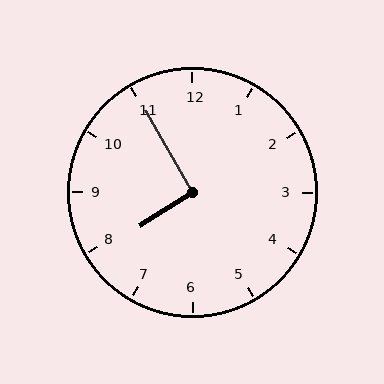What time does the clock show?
7:55.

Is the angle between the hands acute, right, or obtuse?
It is right.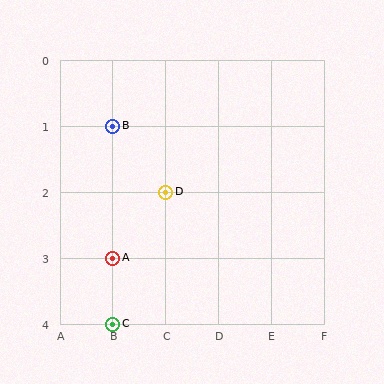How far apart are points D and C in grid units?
Points D and C are 1 column and 2 rows apart (about 2.2 grid units diagonally).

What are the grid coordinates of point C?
Point C is at grid coordinates (B, 4).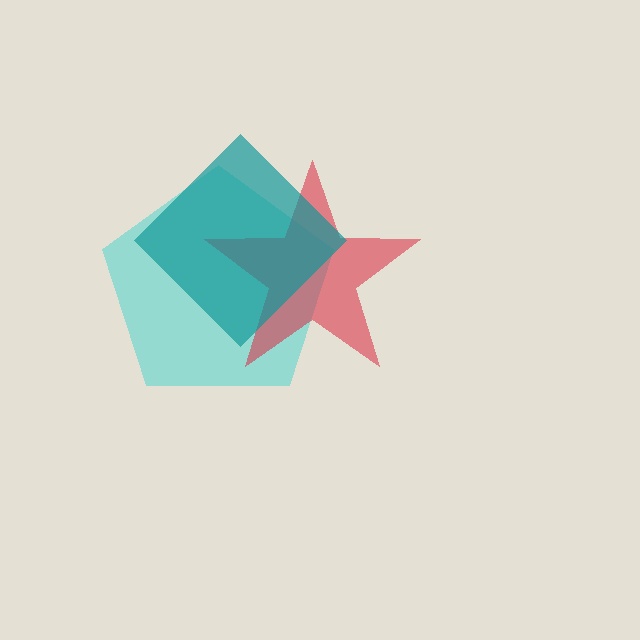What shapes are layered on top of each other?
The layered shapes are: a cyan pentagon, a red star, a teal diamond.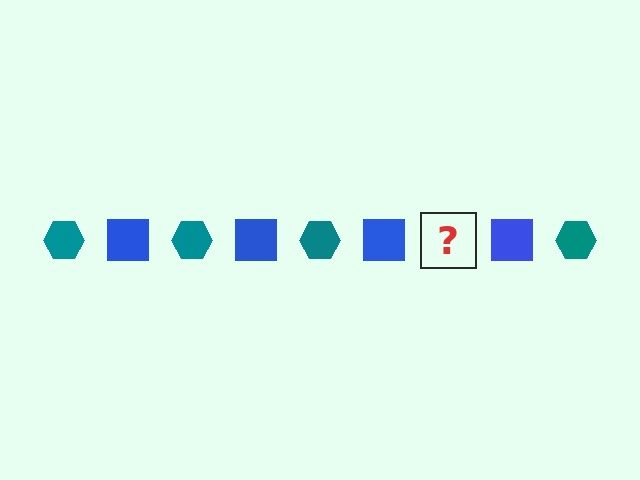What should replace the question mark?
The question mark should be replaced with a teal hexagon.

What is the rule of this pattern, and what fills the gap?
The rule is that the pattern alternates between teal hexagon and blue square. The gap should be filled with a teal hexagon.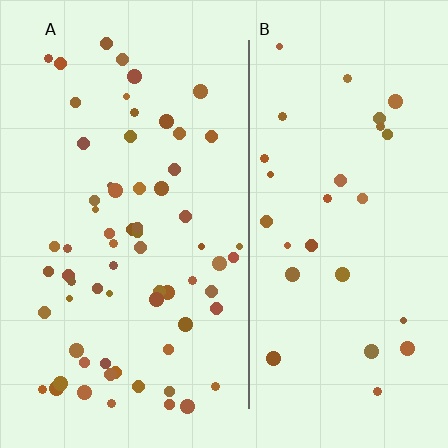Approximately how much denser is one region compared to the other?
Approximately 2.2× — region A over region B.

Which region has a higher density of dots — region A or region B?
A (the left).